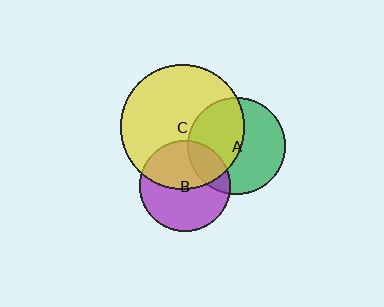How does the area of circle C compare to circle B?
Approximately 1.9 times.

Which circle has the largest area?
Circle C (yellow).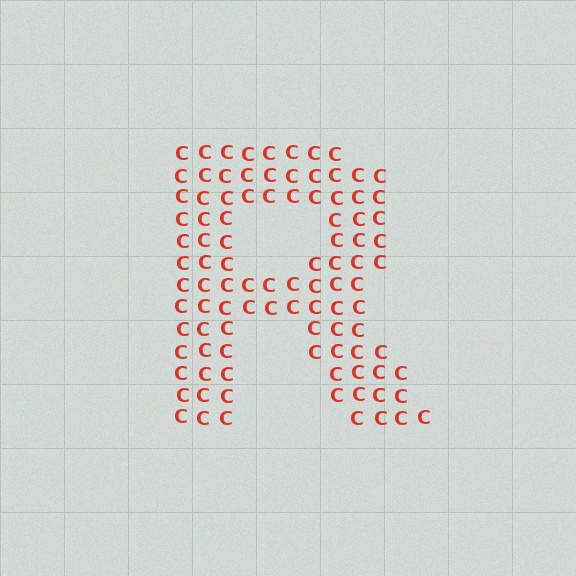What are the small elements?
The small elements are letter C's.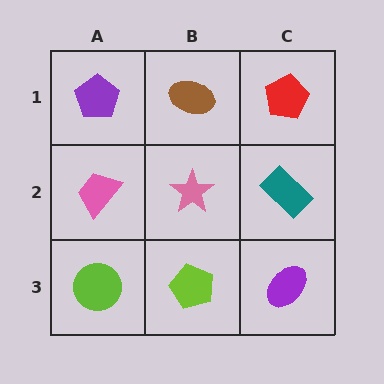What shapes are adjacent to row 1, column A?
A pink trapezoid (row 2, column A), a brown ellipse (row 1, column B).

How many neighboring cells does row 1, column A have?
2.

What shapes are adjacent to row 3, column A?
A pink trapezoid (row 2, column A), a lime pentagon (row 3, column B).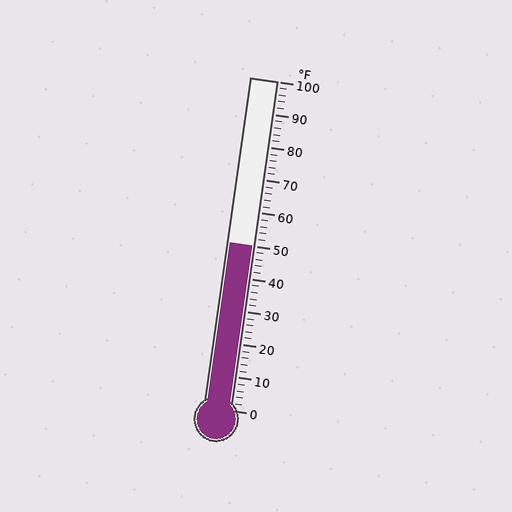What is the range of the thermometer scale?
The thermometer scale ranges from 0°F to 100°F.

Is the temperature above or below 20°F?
The temperature is above 20°F.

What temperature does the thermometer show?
The thermometer shows approximately 50°F.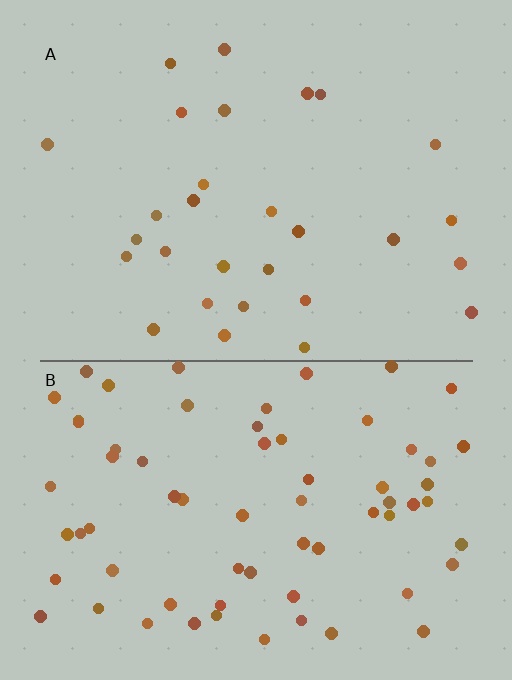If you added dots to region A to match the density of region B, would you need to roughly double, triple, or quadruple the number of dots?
Approximately double.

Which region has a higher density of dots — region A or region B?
B (the bottom).